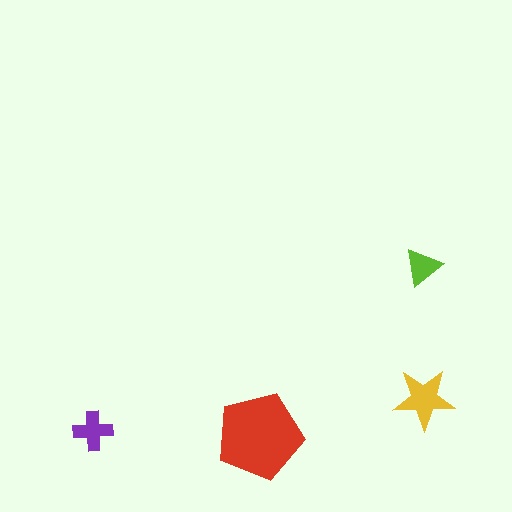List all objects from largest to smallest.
The red pentagon, the yellow star, the purple cross, the lime triangle.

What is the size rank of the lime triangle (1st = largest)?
4th.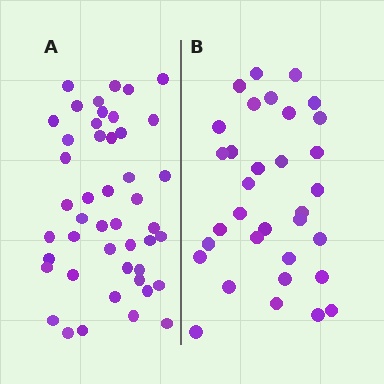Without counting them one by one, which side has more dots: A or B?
Region A (the left region) has more dots.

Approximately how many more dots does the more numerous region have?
Region A has approximately 15 more dots than region B.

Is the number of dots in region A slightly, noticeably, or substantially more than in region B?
Region A has noticeably more, but not dramatically so. The ratio is roughly 1.4 to 1.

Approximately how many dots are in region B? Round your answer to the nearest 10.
About 30 dots. (The exact count is 33, which rounds to 30.)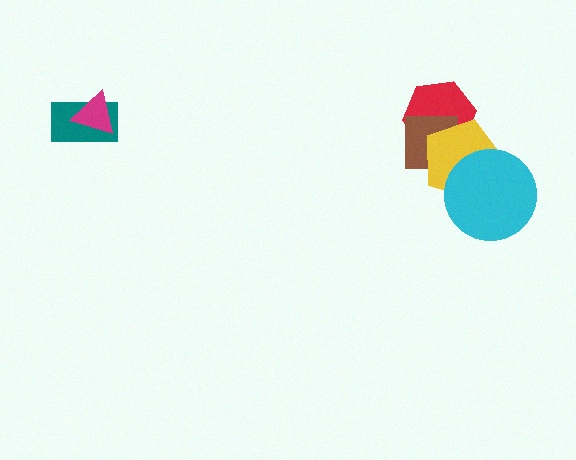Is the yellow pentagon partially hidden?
Yes, it is partially covered by another shape.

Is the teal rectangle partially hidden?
Yes, it is partially covered by another shape.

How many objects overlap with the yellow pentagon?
3 objects overlap with the yellow pentagon.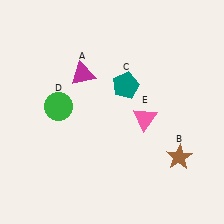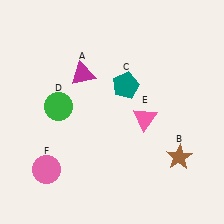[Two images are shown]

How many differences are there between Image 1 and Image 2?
There is 1 difference between the two images.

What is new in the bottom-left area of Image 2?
A pink circle (F) was added in the bottom-left area of Image 2.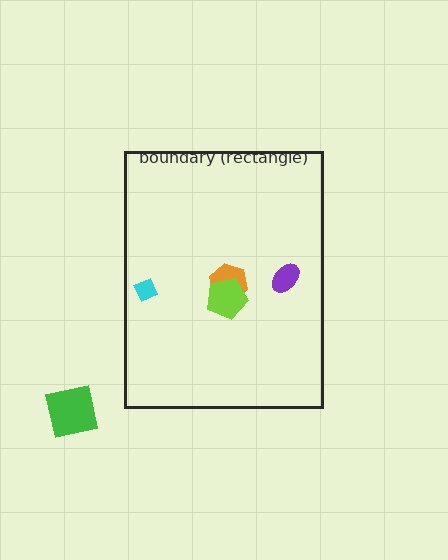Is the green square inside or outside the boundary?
Outside.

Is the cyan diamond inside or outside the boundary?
Inside.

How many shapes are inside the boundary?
4 inside, 1 outside.